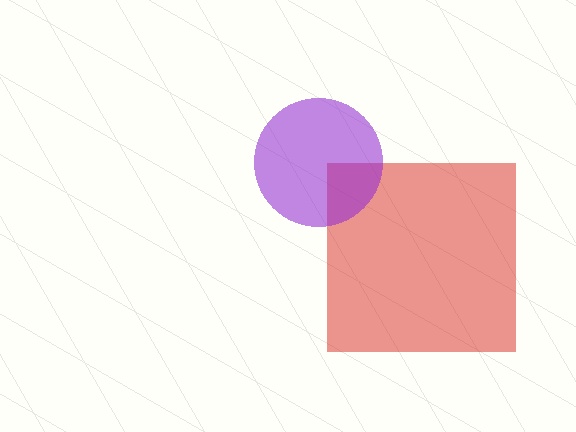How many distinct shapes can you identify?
There are 2 distinct shapes: a red square, a purple circle.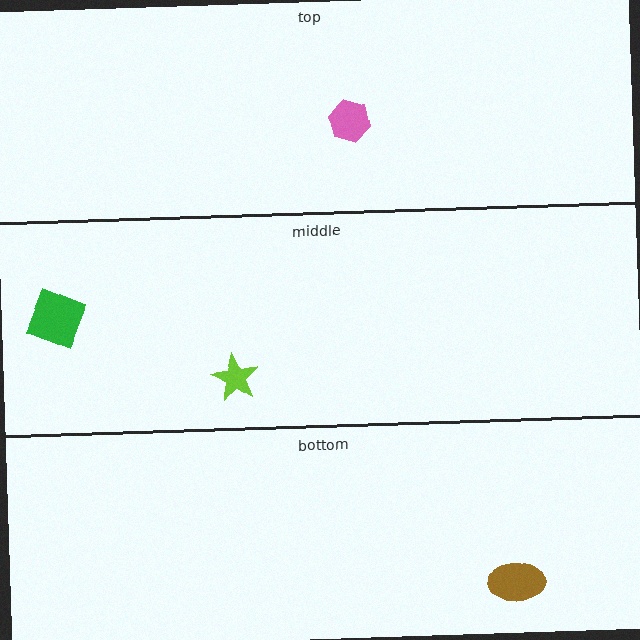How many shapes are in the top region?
1.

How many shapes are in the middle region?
2.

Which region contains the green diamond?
The middle region.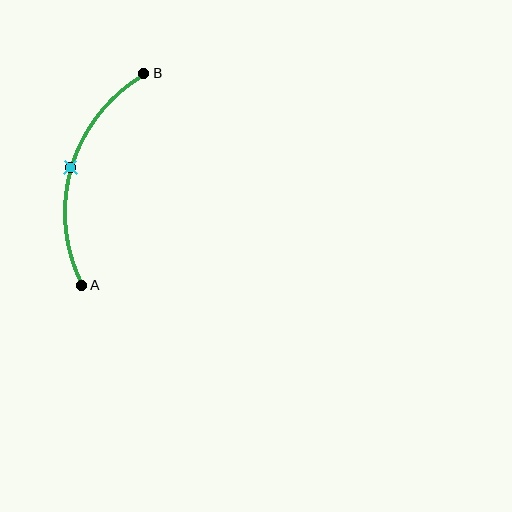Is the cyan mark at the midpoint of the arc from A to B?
Yes. The cyan mark lies on the arc at equal arc-length from both A and B — it is the arc midpoint.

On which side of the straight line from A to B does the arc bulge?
The arc bulges to the left of the straight line connecting A and B.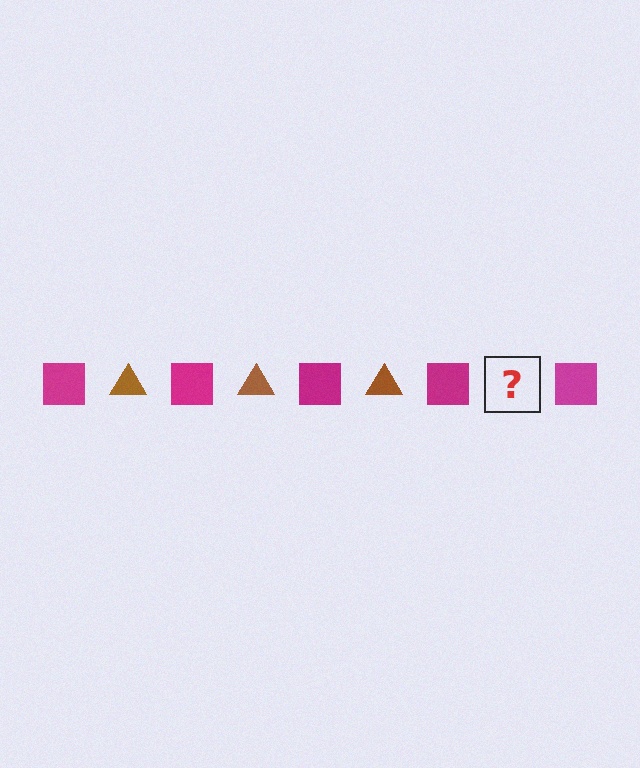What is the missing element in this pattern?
The missing element is a brown triangle.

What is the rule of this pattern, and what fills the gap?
The rule is that the pattern alternates between magenta square and brown triangle. The gap should be filled with a brown triangle.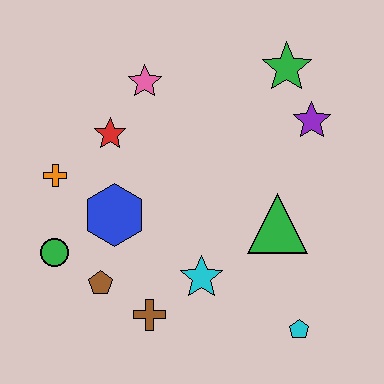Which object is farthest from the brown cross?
The green star is farthest from the brown cross.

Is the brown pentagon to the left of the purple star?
Yes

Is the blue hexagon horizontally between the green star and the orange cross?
Yes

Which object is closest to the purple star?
The green star is closest to the purple star.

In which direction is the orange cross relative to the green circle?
The orange cross is above the green circle.